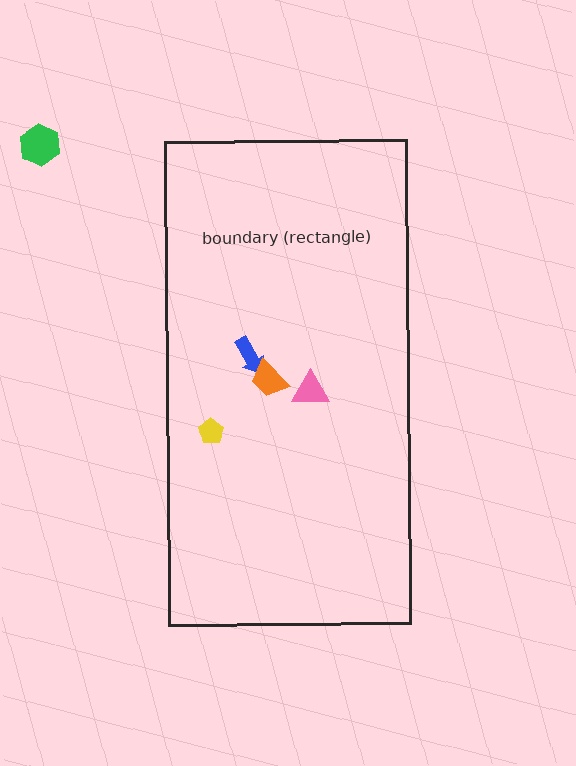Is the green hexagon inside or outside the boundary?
Outside.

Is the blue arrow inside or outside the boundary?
Inside.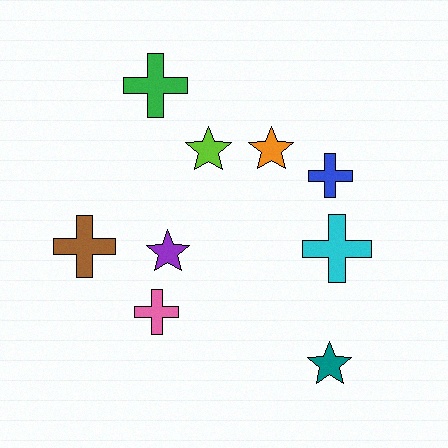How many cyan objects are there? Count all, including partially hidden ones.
There is 1 cyan object.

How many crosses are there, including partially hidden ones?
There are 5 crosses.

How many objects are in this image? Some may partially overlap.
There are 9 objects.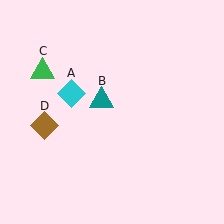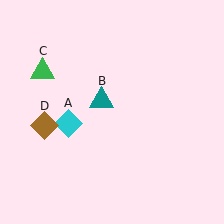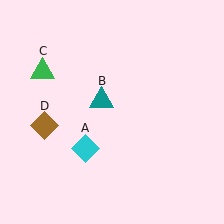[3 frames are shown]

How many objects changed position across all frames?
1 object changed position: cyan diamond (object A).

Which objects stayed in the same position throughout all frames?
Teal triangle (object B) and green triangle (object C) and brown diamond (object D) remained stationary.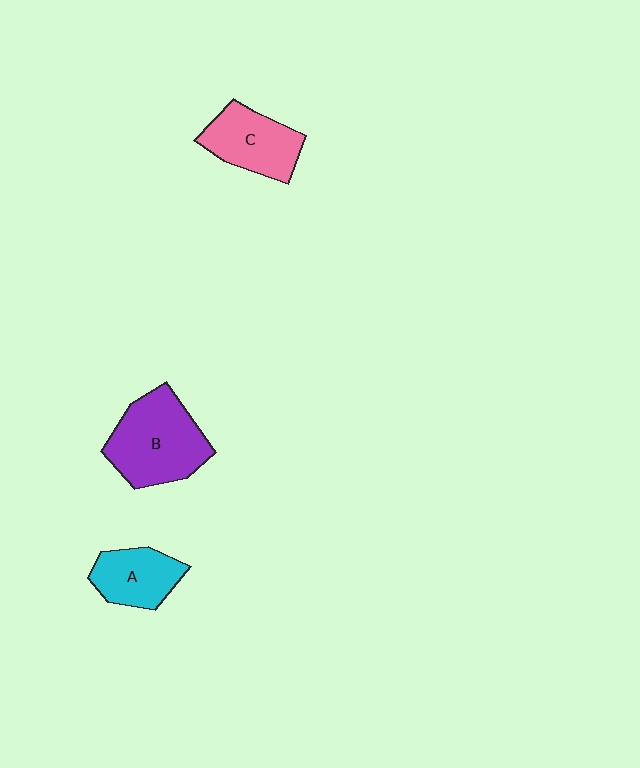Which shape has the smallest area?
Shape A (cyan).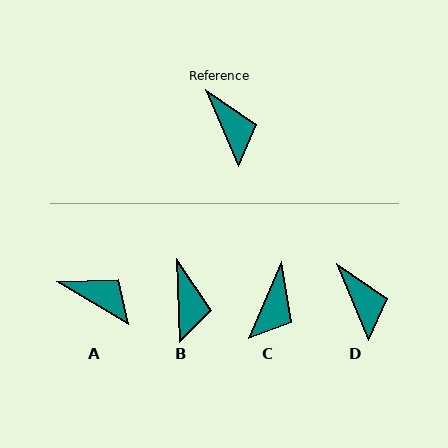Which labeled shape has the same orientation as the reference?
D.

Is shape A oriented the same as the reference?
No, it is off by about 36 degrees.